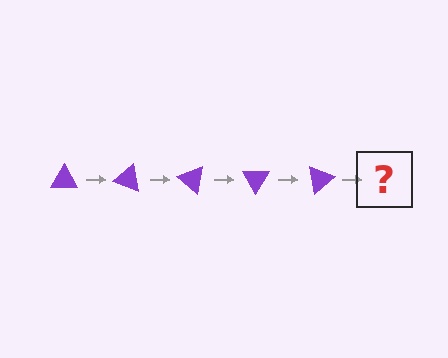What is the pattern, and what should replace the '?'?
The pattern is that the triangle rotates 20 degrees each step. The '?' should be a purple triangle rotated 100 degrees.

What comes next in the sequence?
The next element should be a purple triangle rotated 100 degrees.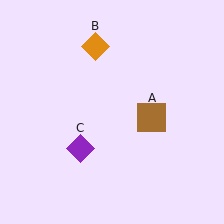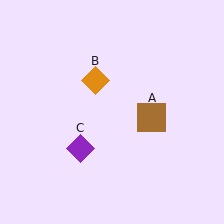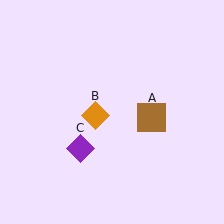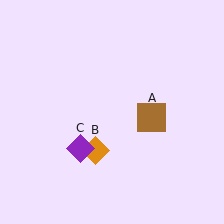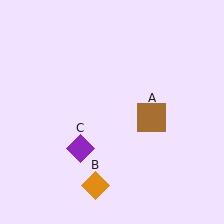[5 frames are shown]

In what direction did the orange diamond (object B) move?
The orange diamond (object B) moved down.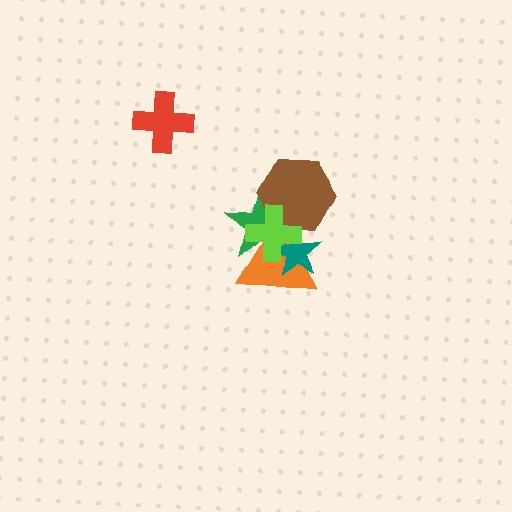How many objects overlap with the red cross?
0 objects overlap with the red cross.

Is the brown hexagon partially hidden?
Yes, it is partially covered by another shape.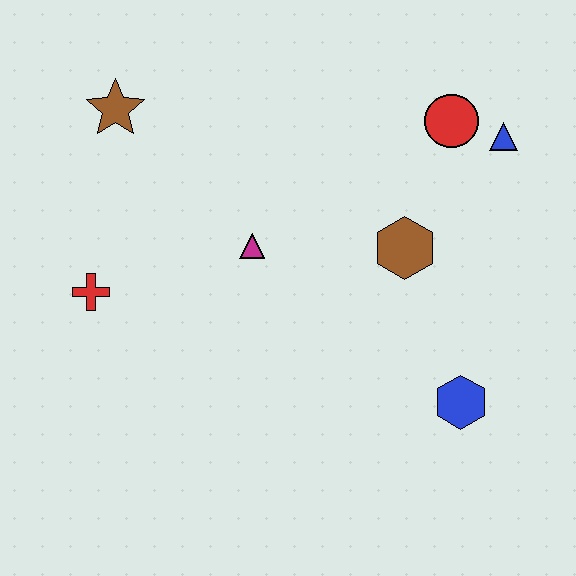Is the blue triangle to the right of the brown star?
Yes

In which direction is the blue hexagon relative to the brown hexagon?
The blue hexagon is below the brown hexagon.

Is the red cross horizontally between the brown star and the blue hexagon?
No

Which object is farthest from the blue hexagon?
The brown star is farthest from the blue hexagon.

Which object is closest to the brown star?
The red cross is closest to the brown star.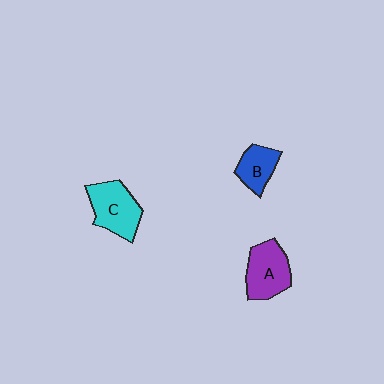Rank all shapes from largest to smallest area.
From largest to smallest: C (cyan), A (purple), B (blue).